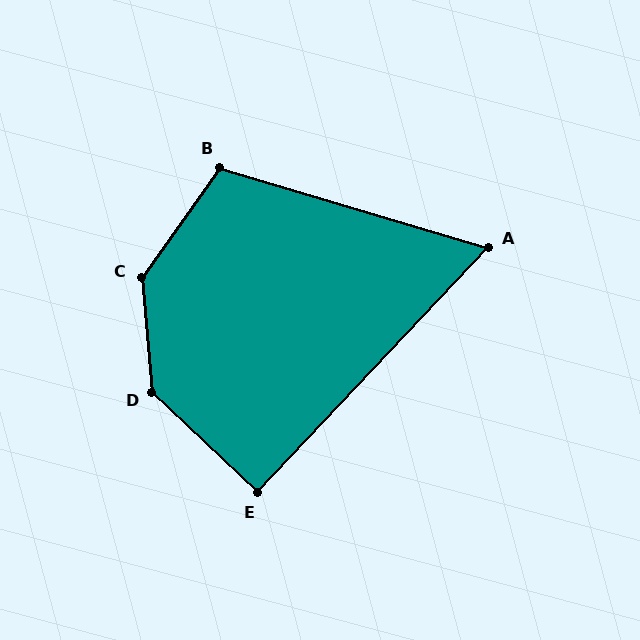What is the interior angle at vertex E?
Approximately 90 degrees (approximately right).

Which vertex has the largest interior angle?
C, at approximately 140 degrees.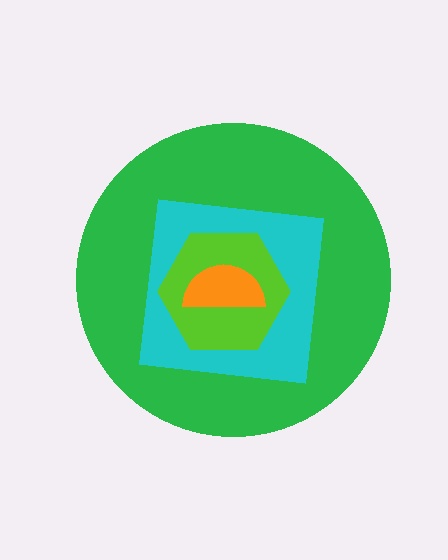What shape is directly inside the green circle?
The cyan square.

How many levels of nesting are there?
4.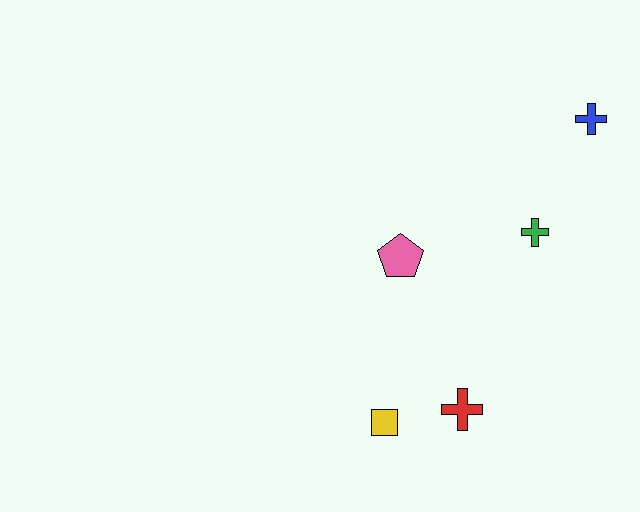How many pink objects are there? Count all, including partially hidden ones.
There is 1 pink object.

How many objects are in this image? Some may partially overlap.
There are 5 objects.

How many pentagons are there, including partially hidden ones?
There is 1 pentagon.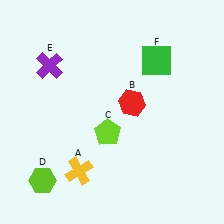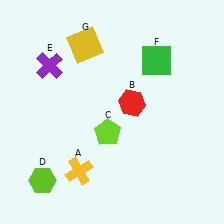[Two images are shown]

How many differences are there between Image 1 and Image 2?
There is 1 difference between the two images.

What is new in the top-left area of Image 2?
A yellow square (G) was added in the top-left area of Image 2.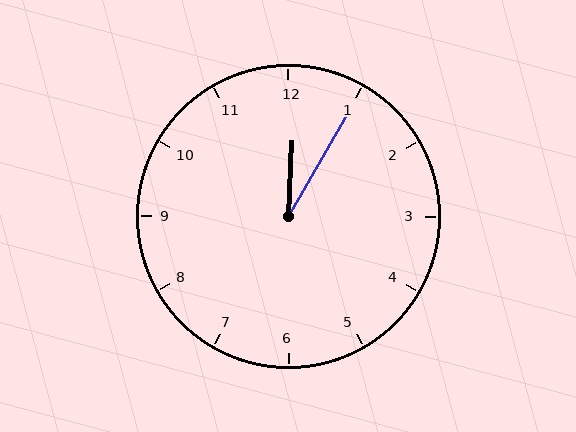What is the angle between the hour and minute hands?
Approximately 28 degrees.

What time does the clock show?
12:05.